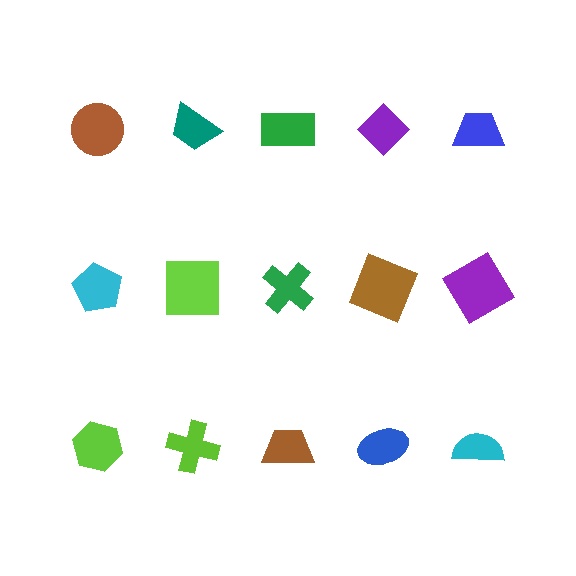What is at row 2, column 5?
A purple diamond.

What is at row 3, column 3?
A brown trapezoid.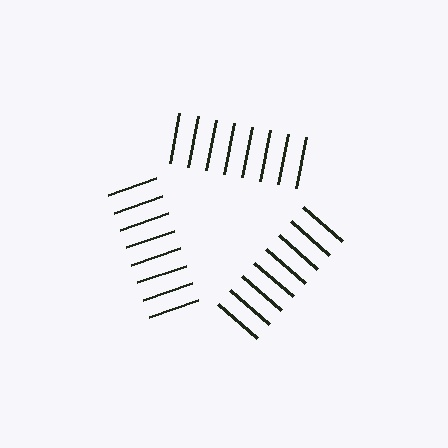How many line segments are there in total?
24 — 8 along each of the 3 edges.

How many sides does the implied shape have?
3 sides — the line-ends trace a triangle.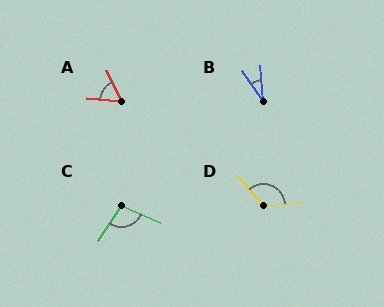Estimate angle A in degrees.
Approximately 60 degrees.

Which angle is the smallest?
B, at approximately 30 degrees.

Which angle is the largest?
D, at approximately 127 degrees.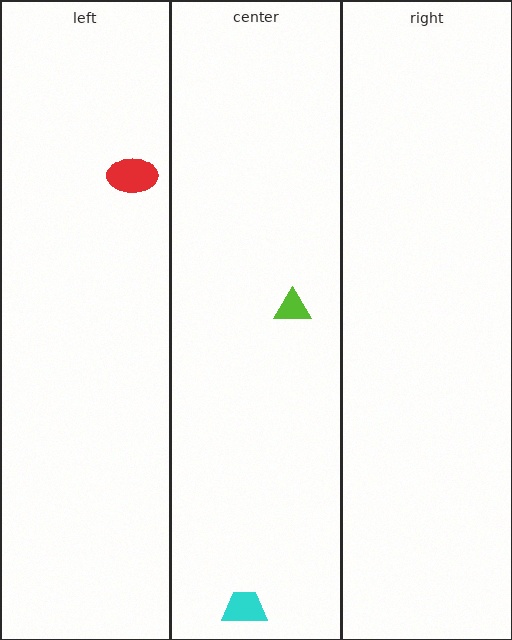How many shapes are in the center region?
2.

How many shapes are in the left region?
1.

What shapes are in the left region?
The red ellipse.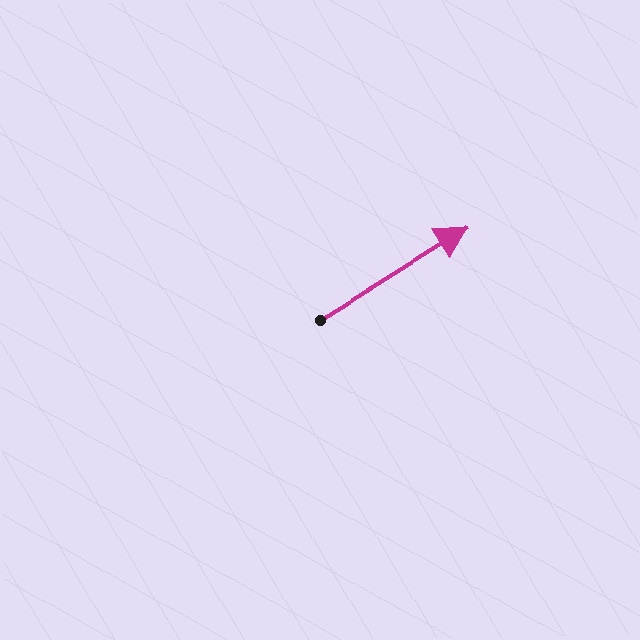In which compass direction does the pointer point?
Northeast.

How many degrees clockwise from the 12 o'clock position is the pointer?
Approximately 58 degrees.